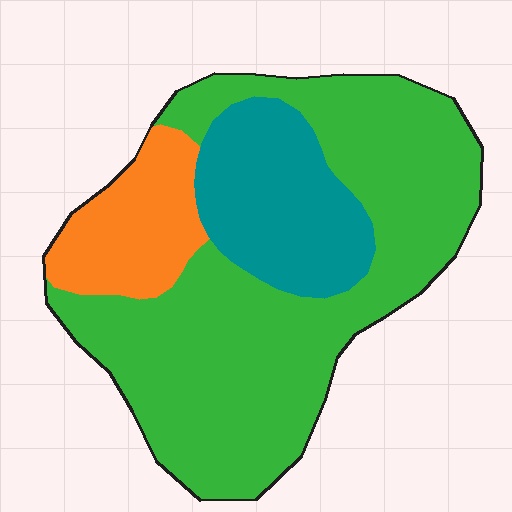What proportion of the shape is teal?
Teal covers about 20% of the shape.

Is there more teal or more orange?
Teal.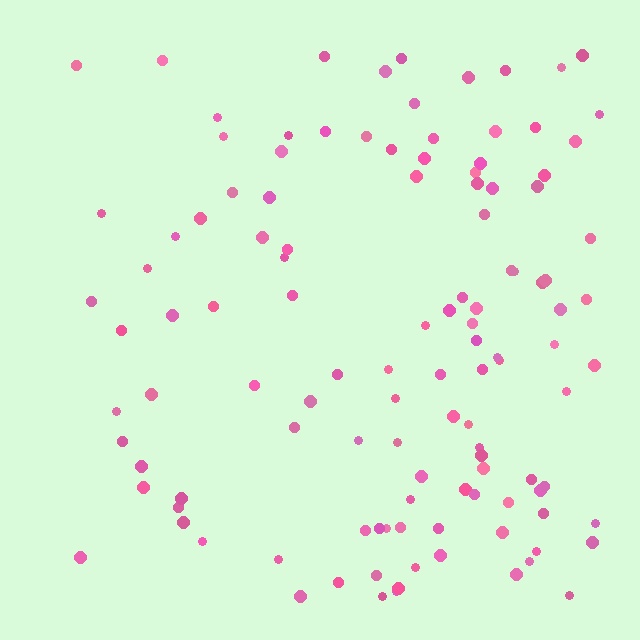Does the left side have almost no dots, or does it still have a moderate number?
Still a moderate number, just noticeably fewer than the right.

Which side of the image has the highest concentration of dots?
The right.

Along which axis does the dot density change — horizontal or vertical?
Horizontal.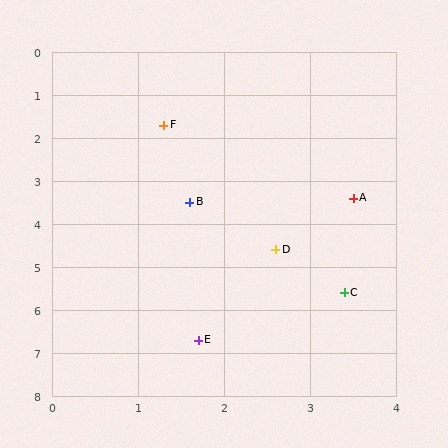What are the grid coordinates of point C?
Point C is at approximately (3.4, 5.6).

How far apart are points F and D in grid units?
Points F and D are about 3.2 grid units apart.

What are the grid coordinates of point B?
Point B is at approximately (1.6, 3.5).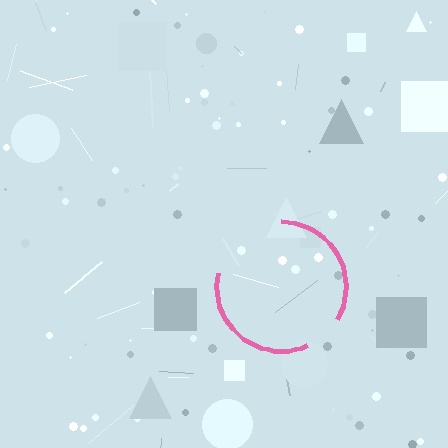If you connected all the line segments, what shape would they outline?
They would outline a circle.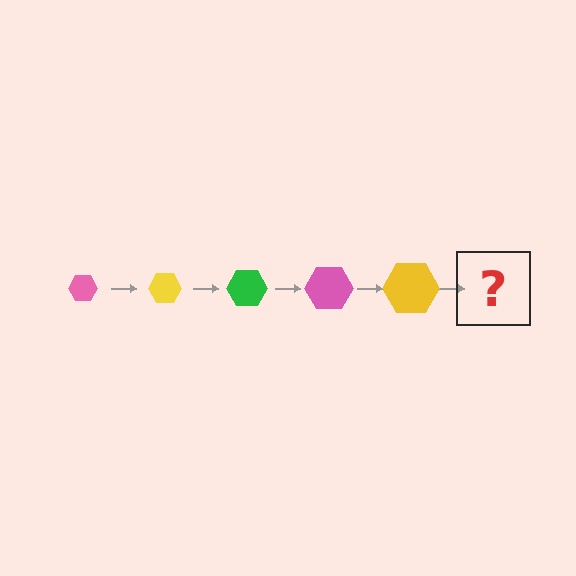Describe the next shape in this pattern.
It should be a green hexagon, larger than the previous one.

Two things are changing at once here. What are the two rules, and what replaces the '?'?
The two rules are that the hexagon grows larger each step and the color cycles through pink, yellow, and green. The '?' should be a green hexagon, larger than the previous one.